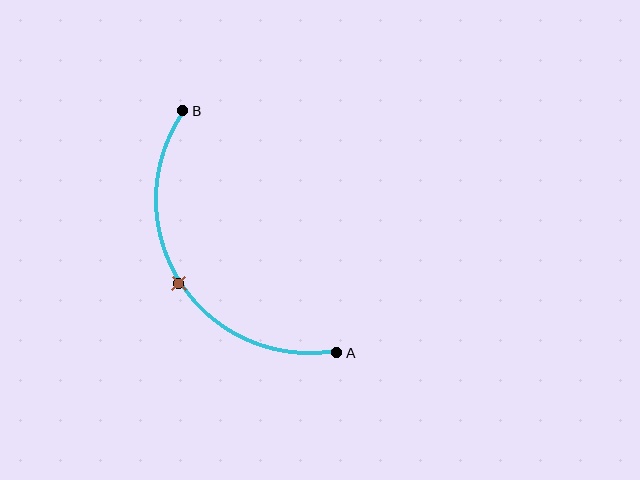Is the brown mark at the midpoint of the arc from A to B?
Yes. The brown mark lies on the arc at equal arc-length from both A and B — it is the arc midpoint.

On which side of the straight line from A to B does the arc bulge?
The arc bulges to the left of the straight line connecting A and B.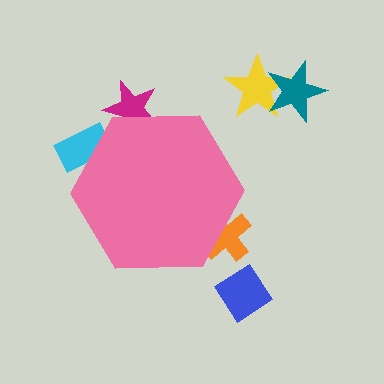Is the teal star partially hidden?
No, the teal star is fully visible.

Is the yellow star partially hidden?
No, the yellow star is fully visible.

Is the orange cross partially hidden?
Yes, the orange cross is partially hidden behind the pink hexagon.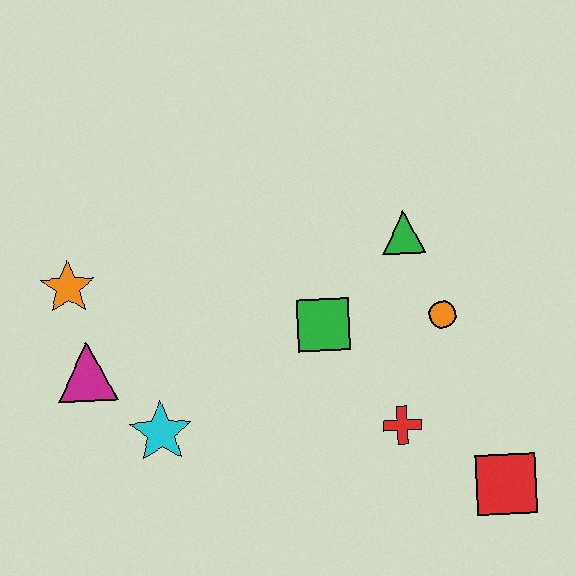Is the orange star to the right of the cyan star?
No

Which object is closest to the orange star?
The magenta triangle is closest to the orange star.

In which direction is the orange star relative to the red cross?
The orange star is to the left of the red cross.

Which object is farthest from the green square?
The orange star is farthest from the green square.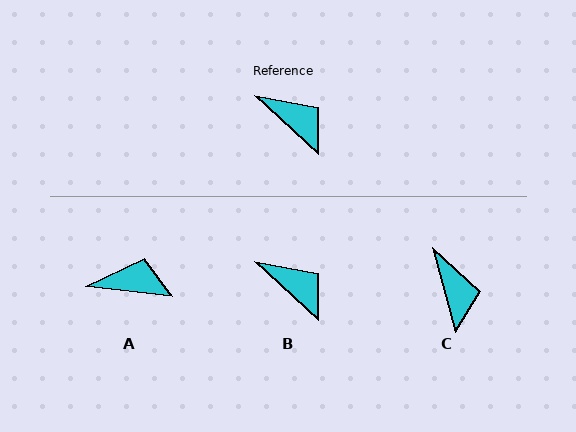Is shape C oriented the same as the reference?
No, it is off by about 32 degrees.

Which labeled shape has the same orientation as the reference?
B.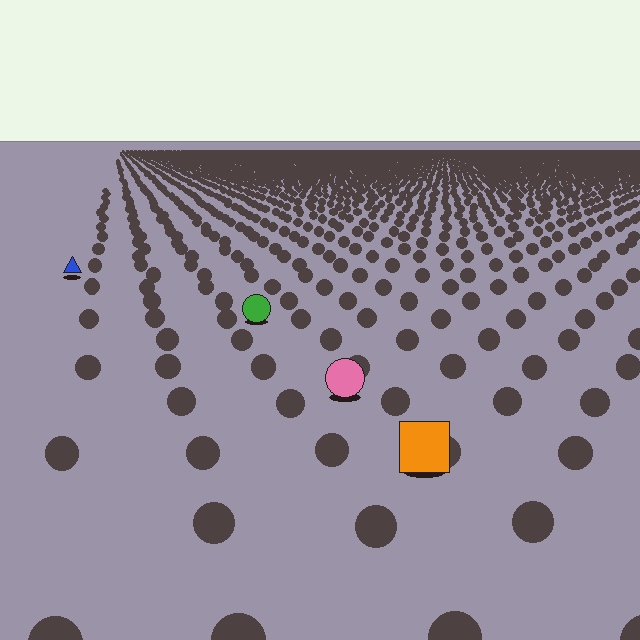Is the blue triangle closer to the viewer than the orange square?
No. The orange square is closer — you can tell from the texture gradient: the ground texture is coarser near it.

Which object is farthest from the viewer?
The blue triangle is farthest from the viewer. It appears smaller and the ground texture around it is denser.